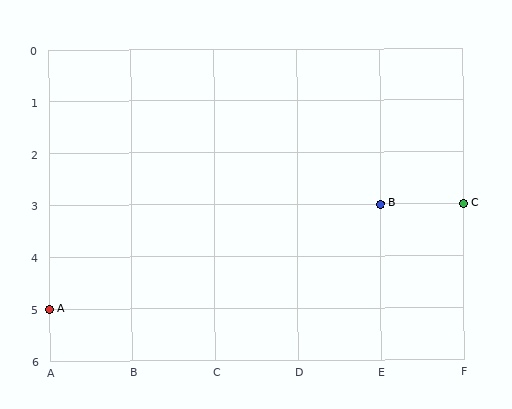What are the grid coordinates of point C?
Point C is at grid coordinates (F, 3).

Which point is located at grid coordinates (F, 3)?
Point C is at (F, 3).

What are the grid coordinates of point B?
Point B is at grid coordinates (E, 3).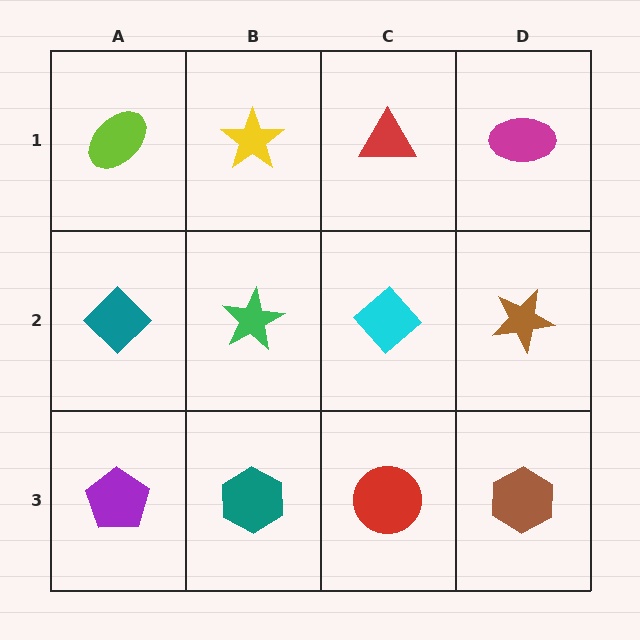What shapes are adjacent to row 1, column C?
A cyan diamond (row 2, column C), a yellow star (row 1, column B), a magenta ellipse (row 1, column D).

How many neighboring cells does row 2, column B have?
4.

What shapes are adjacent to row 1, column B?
A green star (row 2, column B), a lime ellipse (row 1, column A), a red triangle (row 1, column C).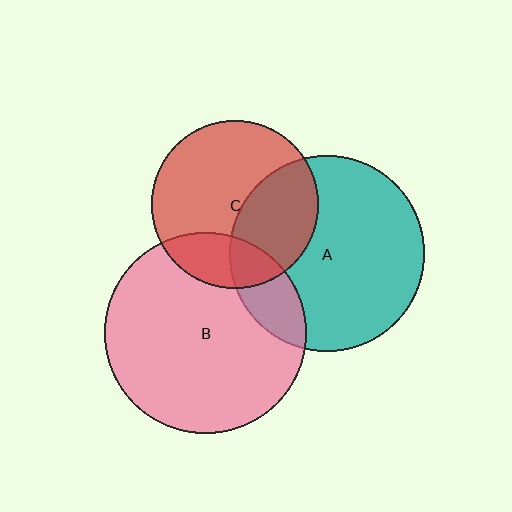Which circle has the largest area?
Circle B (pink).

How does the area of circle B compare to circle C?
Approximately 1.4 times.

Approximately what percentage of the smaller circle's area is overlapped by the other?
Approximately 15%.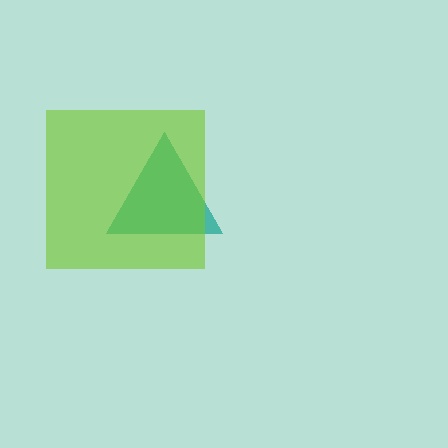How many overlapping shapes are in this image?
There are 2 overlapping shapes in the image.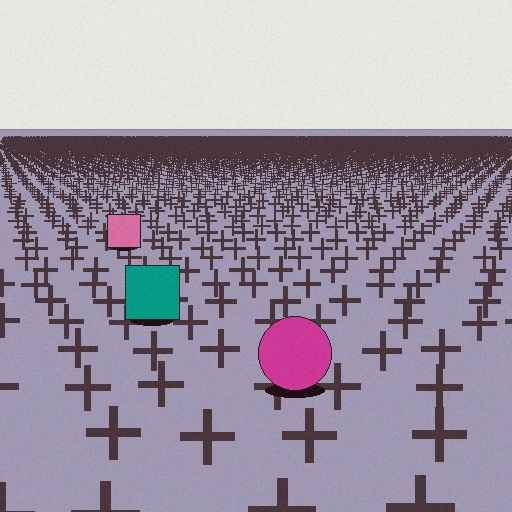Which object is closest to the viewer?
The magenta circle is closest. The texture marks near it are larger and more spread out.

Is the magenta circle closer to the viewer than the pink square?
Yes. The magenta circle is closer — you can tell from the texture gradient: the ground texture is coarser near it.